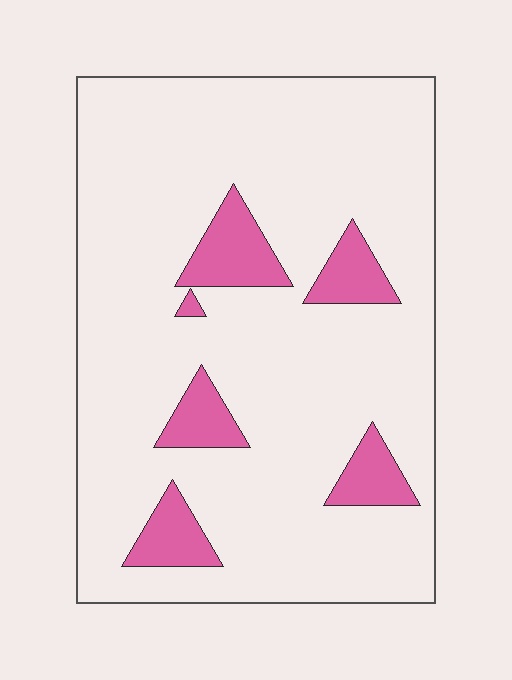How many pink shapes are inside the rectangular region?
6.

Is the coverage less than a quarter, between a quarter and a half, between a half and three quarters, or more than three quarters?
Less than a quarter.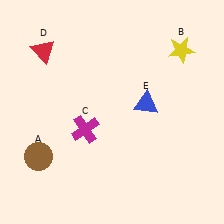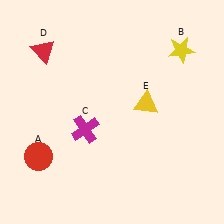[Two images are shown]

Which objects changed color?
A changed from brown to red. E changed from blue to yellow.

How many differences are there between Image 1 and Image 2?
There are 2 differences between the two images.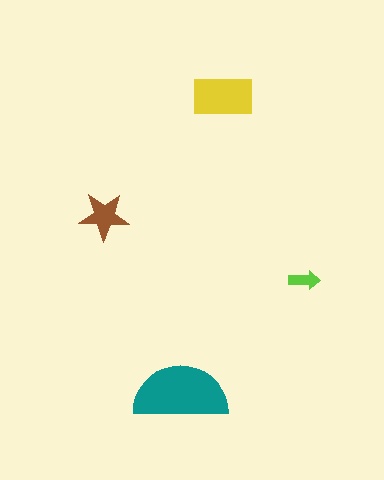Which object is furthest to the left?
The brown star is leftmost.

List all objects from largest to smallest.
The teal semicircle, the yellow rectangle, the brown star, the lime arrow.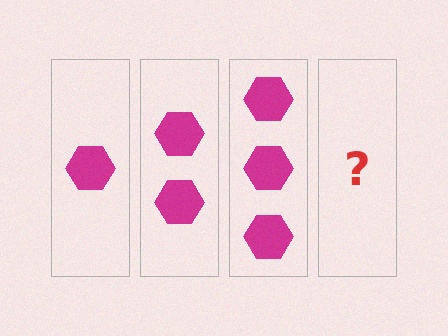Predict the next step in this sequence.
The next step is 4 hexagons.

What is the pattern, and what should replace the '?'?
The pattern is that each step adds one more hexagon. The '?' should be 4 hexagons.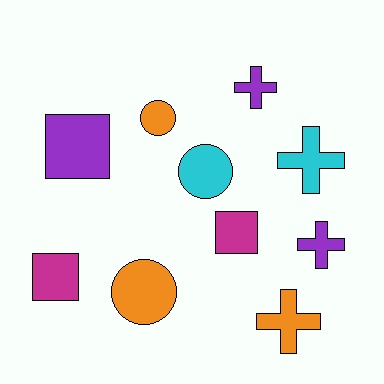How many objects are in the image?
There are 10 objects.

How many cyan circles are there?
There is 1 cyan circle.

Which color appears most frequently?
Purple, with 3 objects.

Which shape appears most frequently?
Cross, with 4 objects.